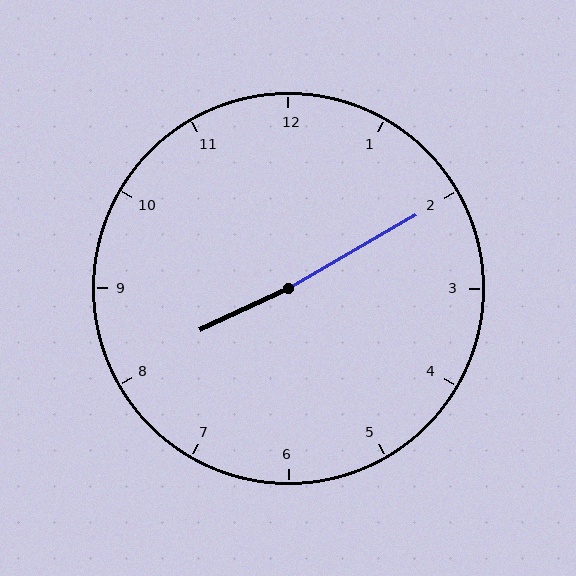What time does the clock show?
8:10.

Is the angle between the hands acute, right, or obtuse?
It is obtuse.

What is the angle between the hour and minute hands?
Approximately 175 degrees.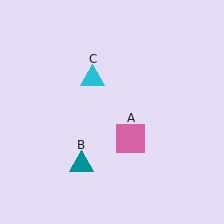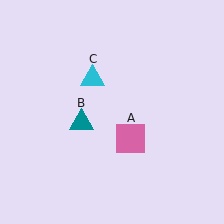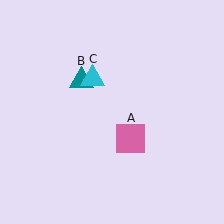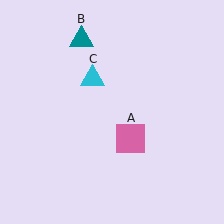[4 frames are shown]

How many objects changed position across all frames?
1 object changed position: teal triangle (object B).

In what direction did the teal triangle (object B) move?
The teal triangle (object B) moved up.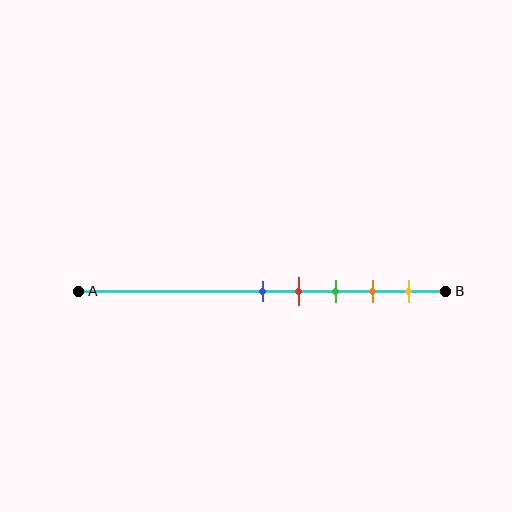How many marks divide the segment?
There are 5 marks dividing the segment.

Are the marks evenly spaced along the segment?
Yes, the marks are approximately evenly spaced.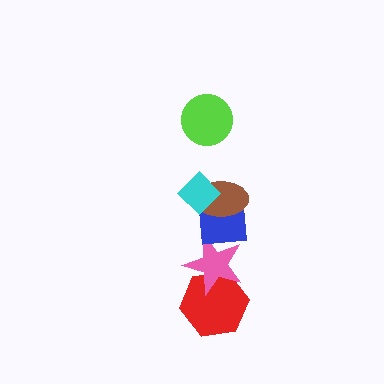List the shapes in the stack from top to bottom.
From top to bottom: the lime circle, the cyan diamond, the brown ellipse, the blue square, the pink star, the red hexagon.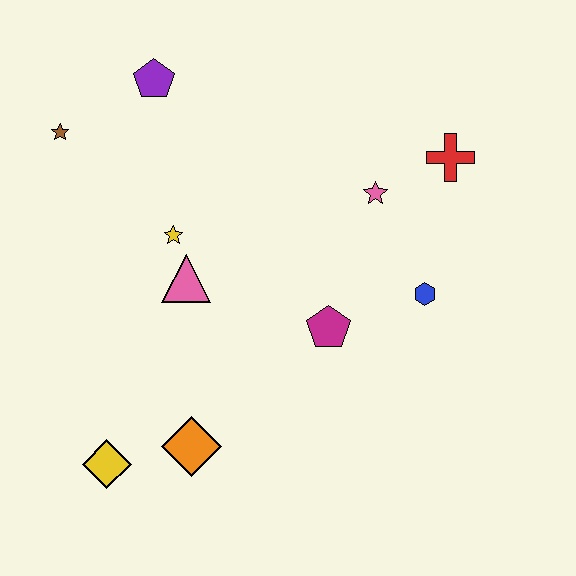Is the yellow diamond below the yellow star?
Yes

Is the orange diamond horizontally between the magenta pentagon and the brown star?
Yes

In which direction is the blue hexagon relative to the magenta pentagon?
The blue hexagon is to the right of the magenta pentagon.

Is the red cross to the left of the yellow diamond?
No